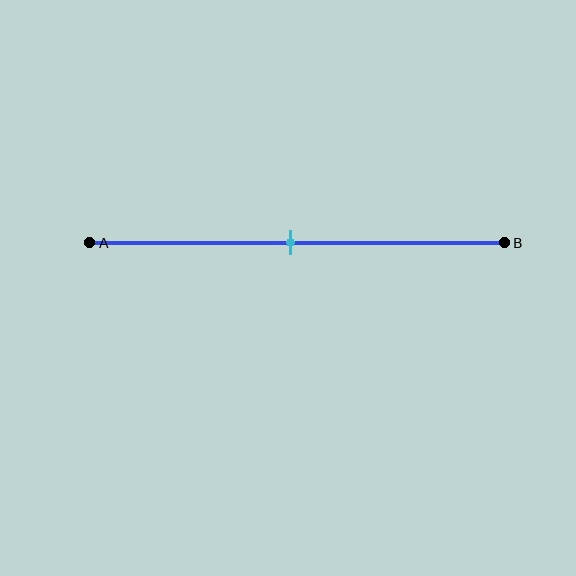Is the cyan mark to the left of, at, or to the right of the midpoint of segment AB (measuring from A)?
The cyan mark is approximately at the midpoint of segment AB.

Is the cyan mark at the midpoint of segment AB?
Yes, the mark is approximately at the midpoint.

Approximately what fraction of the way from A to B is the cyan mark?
The cyan mark is approximately 50% of the way from A to B.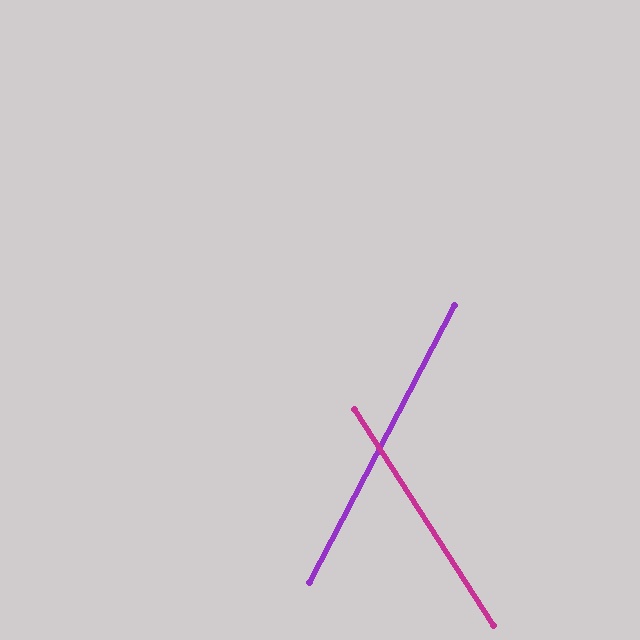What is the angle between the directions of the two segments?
Approximately 61 degrees.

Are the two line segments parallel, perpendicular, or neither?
Neither parallel nor perpendicular — they differ by about 61°.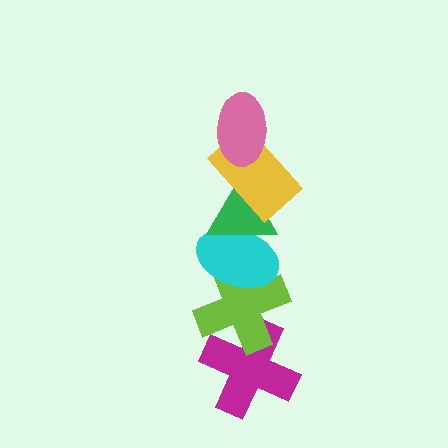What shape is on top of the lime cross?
The cyan ellipse is on top of the lime cross.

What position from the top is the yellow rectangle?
The yellow rectangle is 2nd from the top.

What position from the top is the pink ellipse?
The pink ellipse is 1st from the top.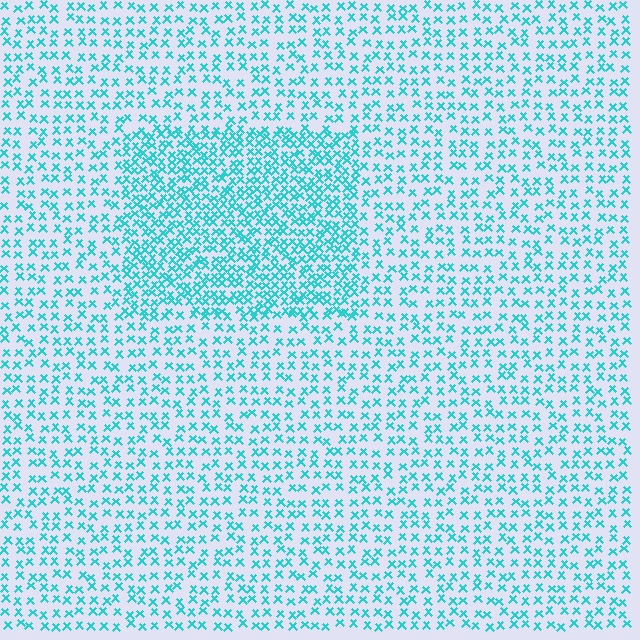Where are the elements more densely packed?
The elements are more densely packed inside the rectangle boundary.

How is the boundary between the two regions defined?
The boundary is defined by a change in element density (approximately 2.0x ratio). All elements are the same color, size, and shape.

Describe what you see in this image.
The image contains small cyan elements arranged at two different densities. A rectangle-shaped region is visible where the elements are more densely packed than the surrounding area.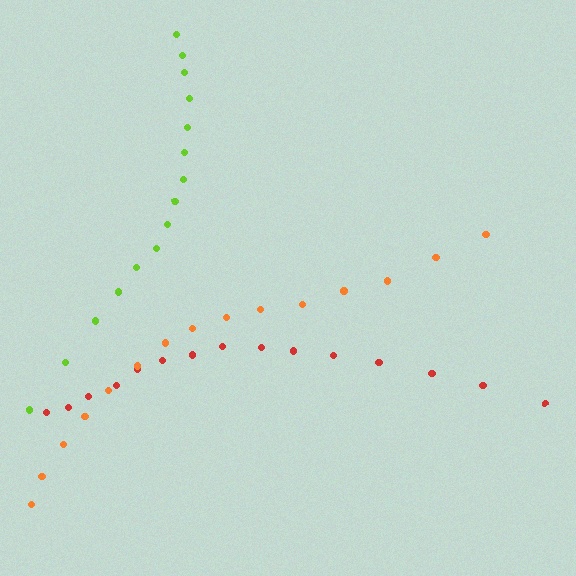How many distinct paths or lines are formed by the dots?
There are 3 distinct paths.